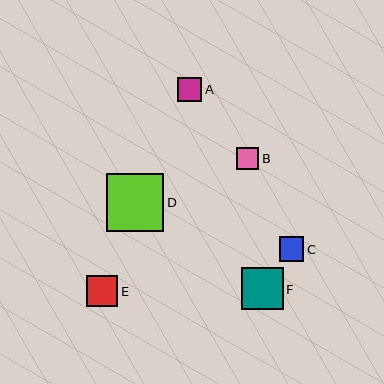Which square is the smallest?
Square B is the smallest with a size of approximately 22 pixels.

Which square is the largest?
Square D is the largest with a size of approximately 58 pixels.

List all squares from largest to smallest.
From largest to smallest: D, F, E, C, A, B.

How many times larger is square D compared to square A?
Square D is approximately 2.4 times the size of square A.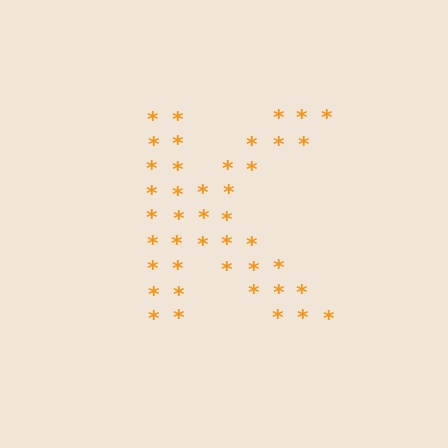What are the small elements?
The small elements are asterisks.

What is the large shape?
The large shape is the letter K.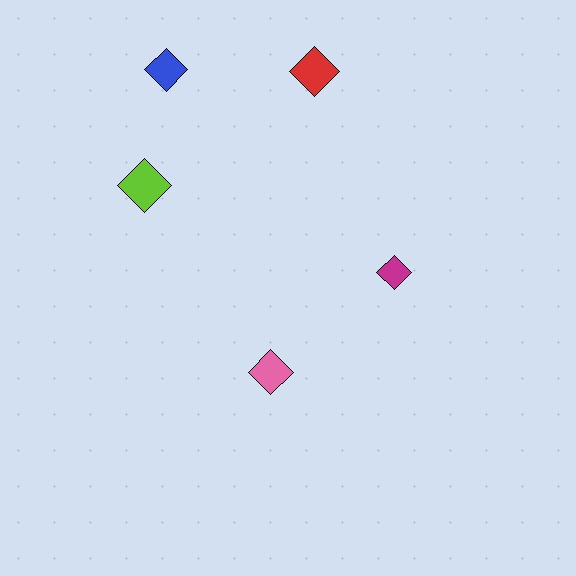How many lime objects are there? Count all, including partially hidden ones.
There is 1 lime object.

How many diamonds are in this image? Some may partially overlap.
There are 5 diamonds.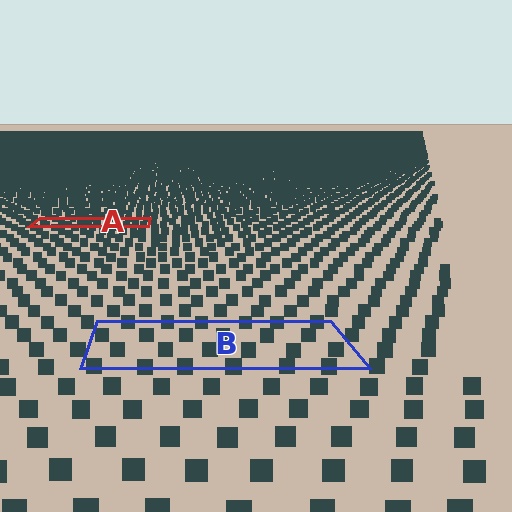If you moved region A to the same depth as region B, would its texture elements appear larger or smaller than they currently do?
They would appear larger. At a closer depth, the same texture elements are projected at a bigger on-screen size.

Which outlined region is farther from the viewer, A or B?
Region A is farther from the viewer — the texture elements inside it appear smaller and more densely packed.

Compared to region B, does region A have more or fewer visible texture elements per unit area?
Region A has more texture elements per unit area — they are packed more densely because it is farther away.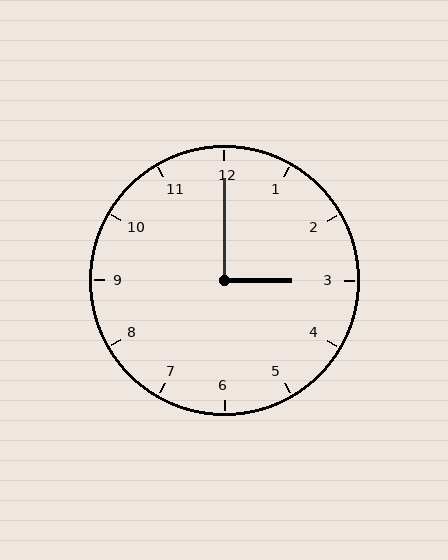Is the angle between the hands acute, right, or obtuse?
It is right.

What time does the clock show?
3:00.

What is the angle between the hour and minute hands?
Approximately 90 degrees.